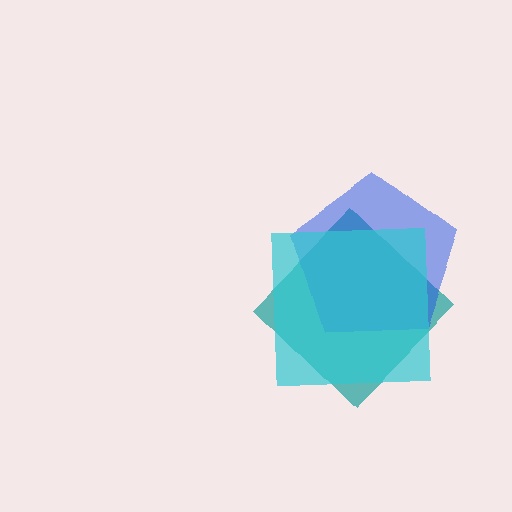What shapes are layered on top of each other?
The layered shapes are: a teal diamond, a blue pentagon, a cyan square.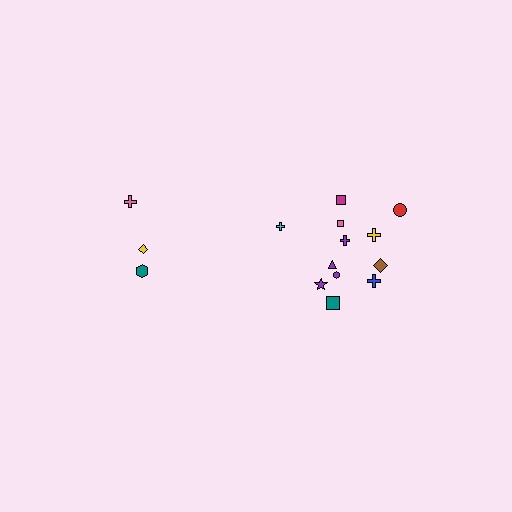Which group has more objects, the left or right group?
The right group.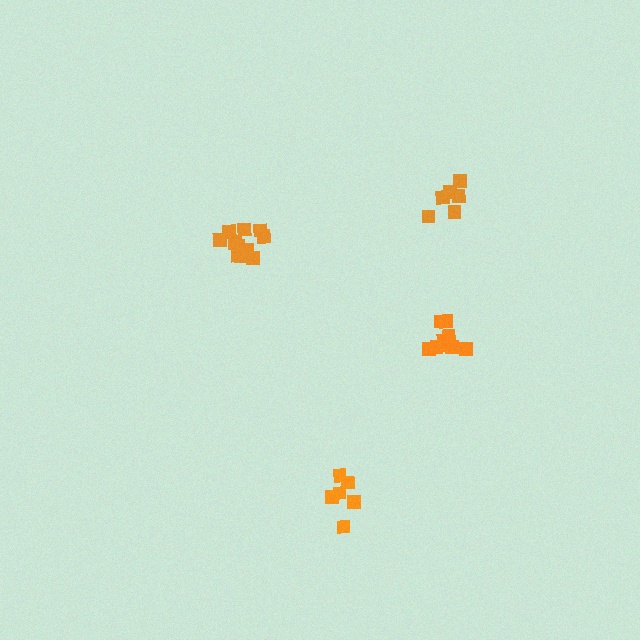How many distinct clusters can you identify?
There are 4 distinct clusters.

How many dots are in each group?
Group 1: 6 dots, Group 2: 9 dots, Group 3: 6 dots, Group 4: 12 dots (33 total).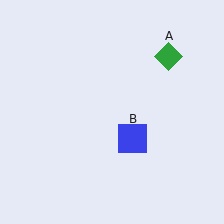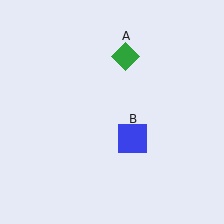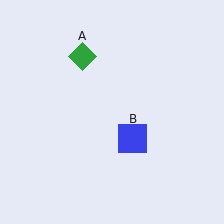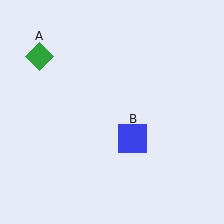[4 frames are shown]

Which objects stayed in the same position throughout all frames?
Blue square (object B) remained stationary.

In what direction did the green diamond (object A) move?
The green diamond (object A) moved left.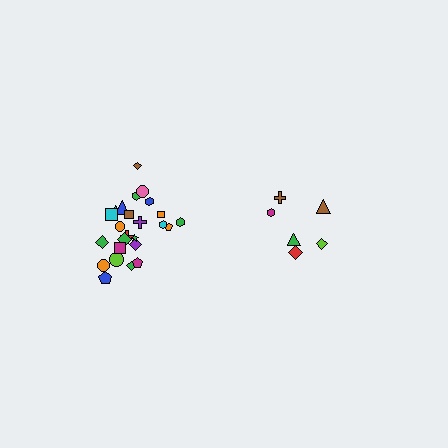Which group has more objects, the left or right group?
The left group.